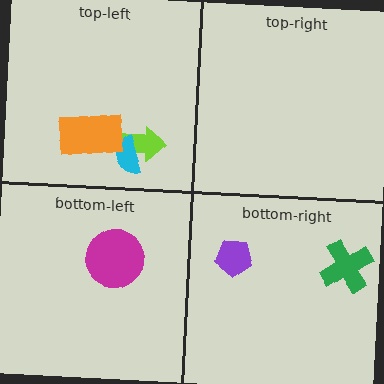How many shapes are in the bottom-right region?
2.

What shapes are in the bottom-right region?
The green cross, the purple pentagon.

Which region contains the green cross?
The bottom-right region.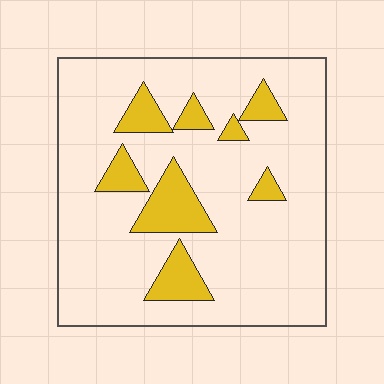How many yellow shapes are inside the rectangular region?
8.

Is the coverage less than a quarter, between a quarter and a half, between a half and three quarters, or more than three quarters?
Less than a quarter.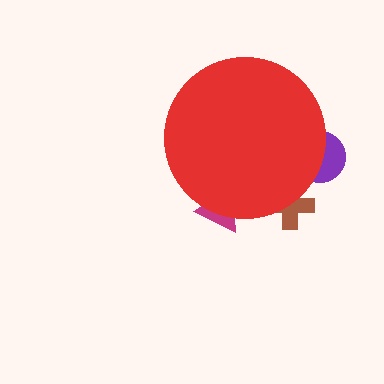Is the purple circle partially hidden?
Yes, the purple circle is partially hidden behind the red circle.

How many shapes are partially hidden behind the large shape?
3 shapes are partially hidden.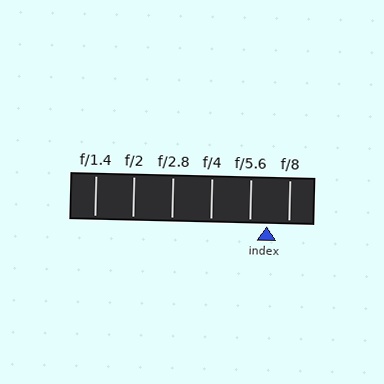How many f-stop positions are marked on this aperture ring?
There are 6 f-stop positions marked.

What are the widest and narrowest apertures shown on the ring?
The widest aperture shown is f/1.4 and the narrowest is f/8.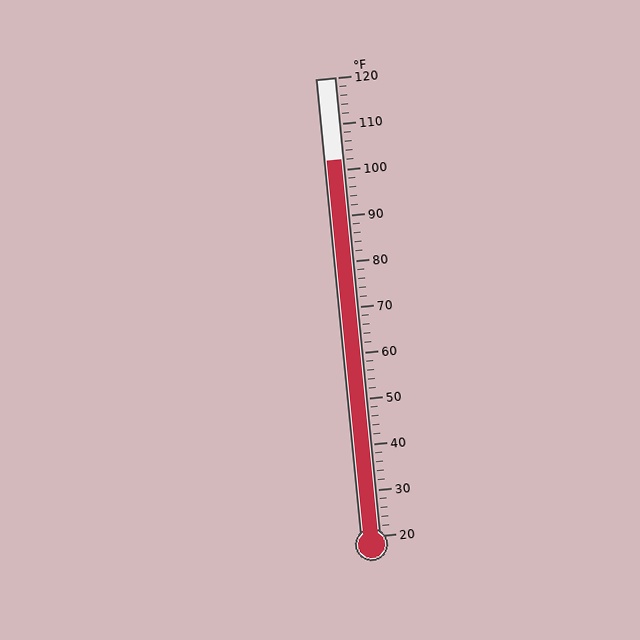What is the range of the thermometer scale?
The thermometer scale ranges from 20°F to 120°F.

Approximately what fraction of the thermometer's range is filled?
The thermometer is filled to approximately 80% of its range.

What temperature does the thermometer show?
The thermometer shows approximately 102°F.